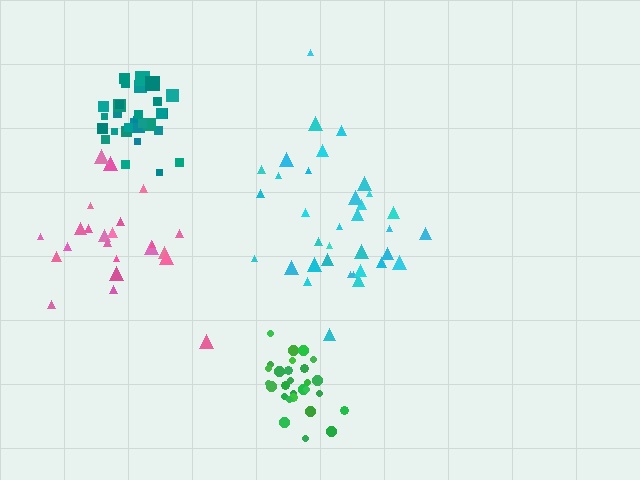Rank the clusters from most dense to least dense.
teal, green, pink, cyan.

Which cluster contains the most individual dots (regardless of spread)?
Cyan (35).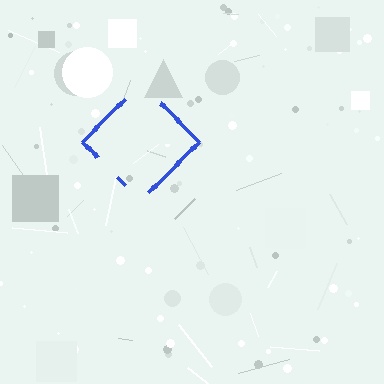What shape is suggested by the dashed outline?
The dashed outline suggests a diamond.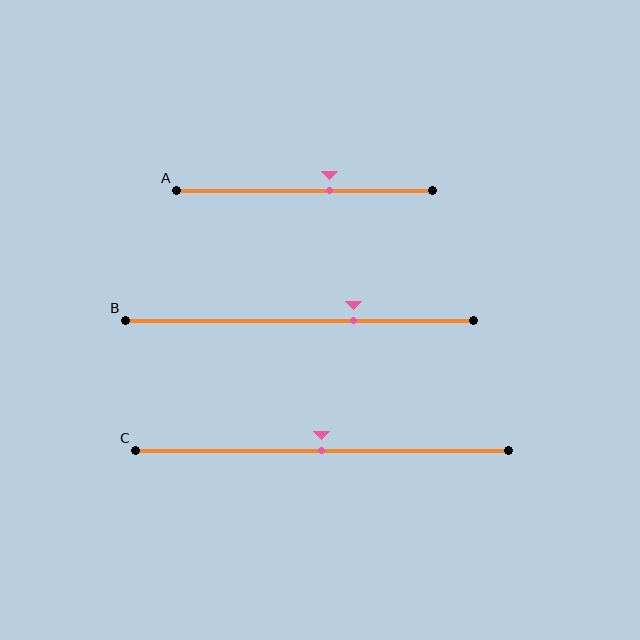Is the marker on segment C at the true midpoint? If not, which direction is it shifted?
Yes, the marker on segment C is at the true midpoint.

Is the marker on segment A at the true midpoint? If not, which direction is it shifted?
No, the marker on segment A is shifted to the right by about 10% of the segment length.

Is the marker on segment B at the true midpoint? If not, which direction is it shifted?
No, the marker on segment B is shifted to the right by about 15% of the segment length.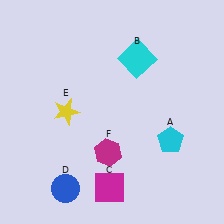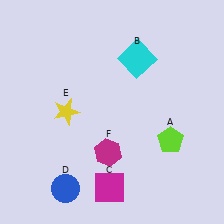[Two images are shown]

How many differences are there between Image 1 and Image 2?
There is 1 difference between the two images.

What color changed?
The pentagon (A) changed from cyan in Image 1 to lime in Image 2.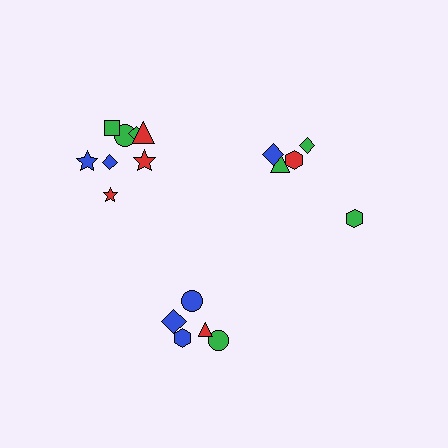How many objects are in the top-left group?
There are 8 objects.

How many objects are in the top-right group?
There are 5 objects.